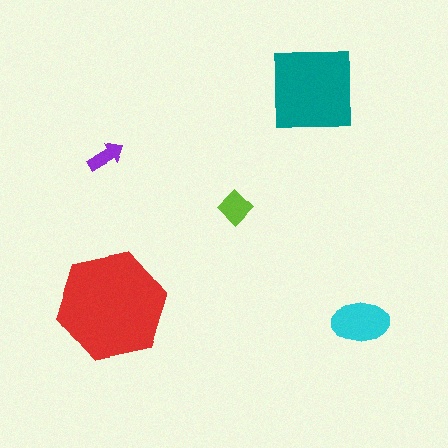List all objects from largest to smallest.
The red hexagon, the teal square, the cyan ellipse, the lime diamond, the purple arrow.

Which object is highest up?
The teal square is topmost.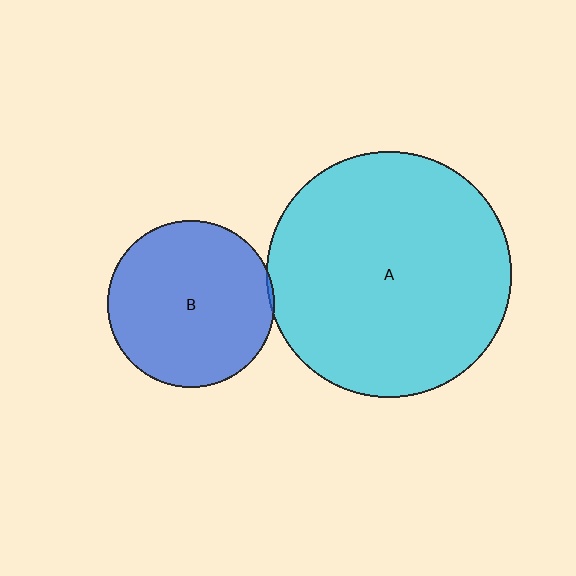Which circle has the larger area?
Circle A (cyan).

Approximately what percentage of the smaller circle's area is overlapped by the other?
Approximately 5%.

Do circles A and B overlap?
Yes.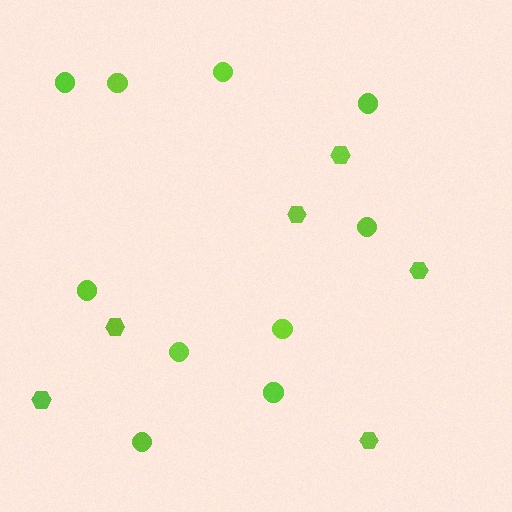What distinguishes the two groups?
There are 2 groups: one group of hexagons (6) and one group of circles (10).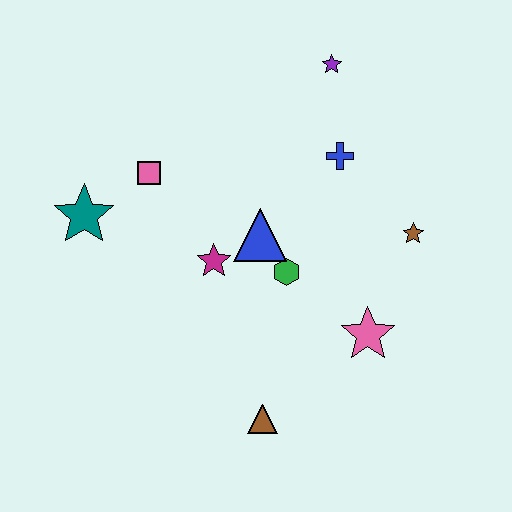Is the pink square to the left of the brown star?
Yes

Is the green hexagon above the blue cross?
No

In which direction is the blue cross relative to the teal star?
The blue cross is to the right of the teal star.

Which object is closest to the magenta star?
The blue triangle is closest to the magenta star.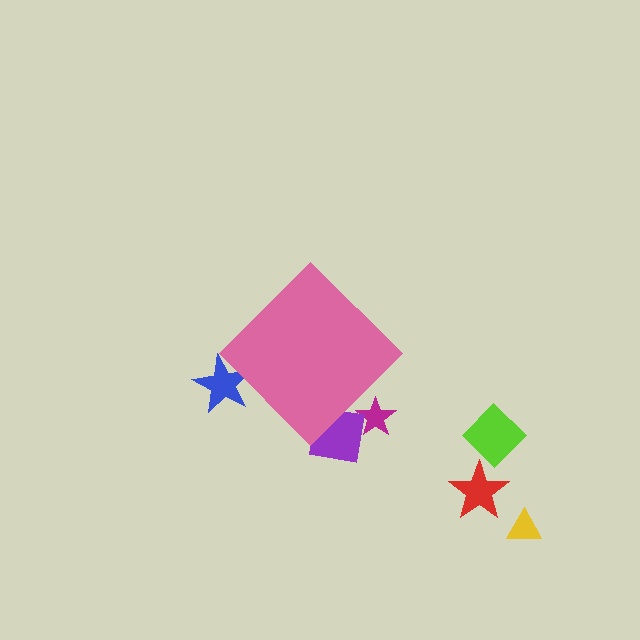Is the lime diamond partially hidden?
No, the lime diamond is fully visible.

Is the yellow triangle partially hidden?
No, the yellow triangle is fully visible.